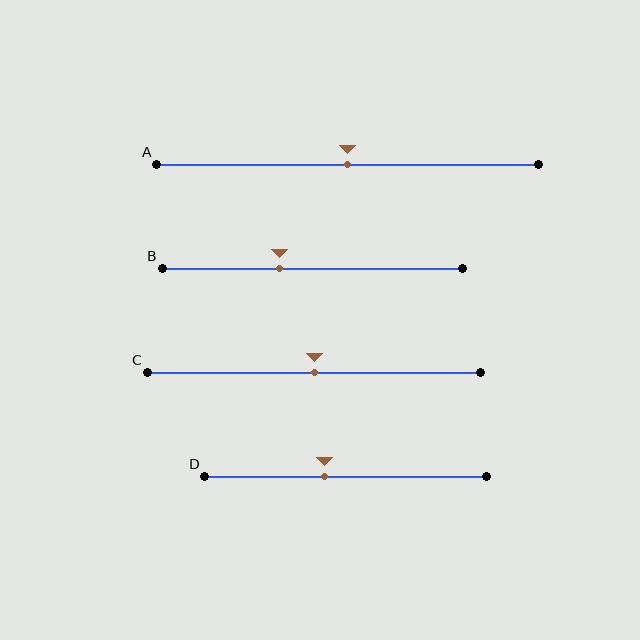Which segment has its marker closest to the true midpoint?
Segment A has its marker closest to the true midpoint.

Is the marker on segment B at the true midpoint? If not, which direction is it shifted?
No, the marker on segment B is shifted to the left by about 11% of the segment length.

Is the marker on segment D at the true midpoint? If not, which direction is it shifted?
No, the marker on segment D is shifted to the left by about 7% of the segment length.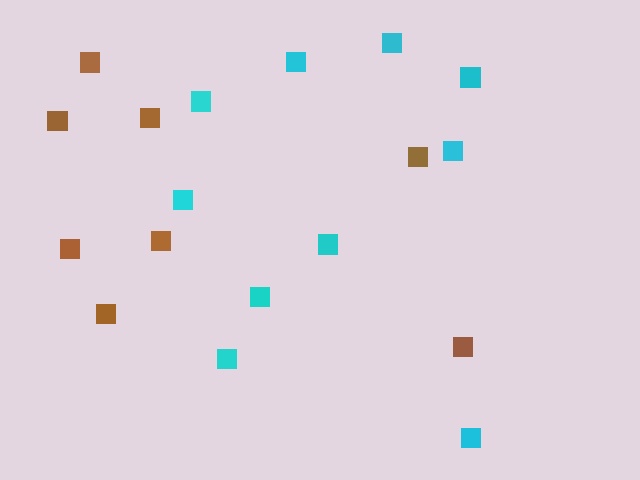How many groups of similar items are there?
There are 2 groups: one group of brown squares (8) and one group of cyan squares (10).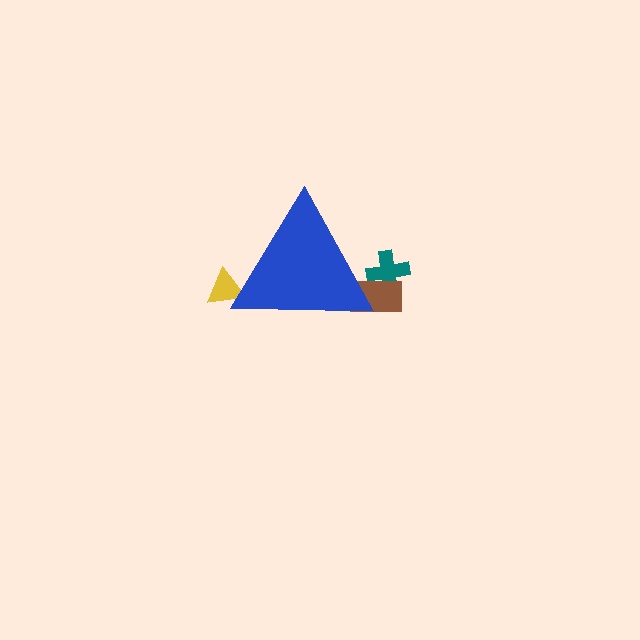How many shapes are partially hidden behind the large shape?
3 shapes are partially hidden.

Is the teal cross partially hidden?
Yes, the teal cross is partially hidden behind the blue triangle.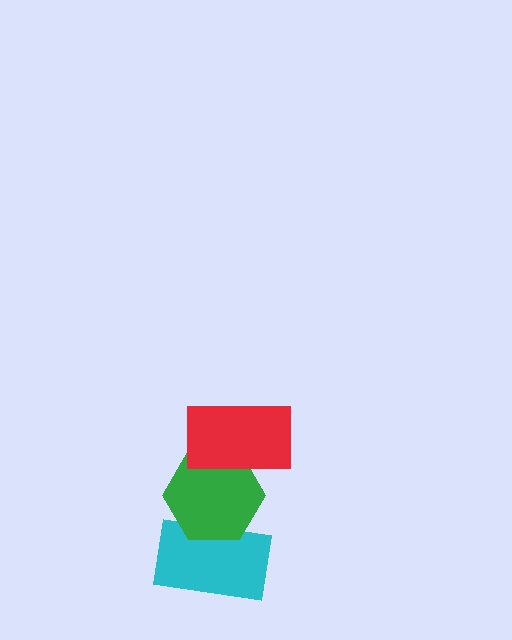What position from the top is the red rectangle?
The red rectangle is 1st from the top.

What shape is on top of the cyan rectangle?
The green hexagon is on top of the cyan rectangle.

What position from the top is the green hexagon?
The green hexagon is 2nd from the top.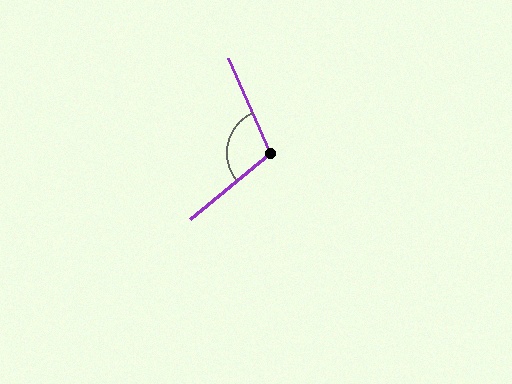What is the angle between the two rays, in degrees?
Approximately 105 degrees.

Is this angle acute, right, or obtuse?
It is obtuse.